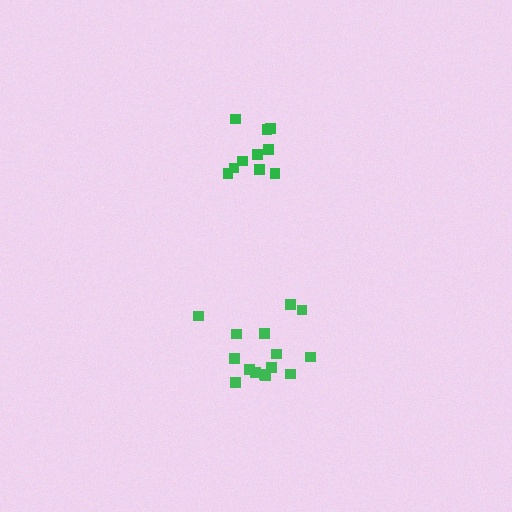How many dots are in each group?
Group 1: 10 dots, Group 2: 15 dots (25 total).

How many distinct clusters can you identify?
There are 2 distinct clusters.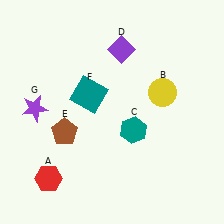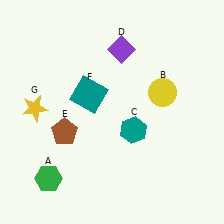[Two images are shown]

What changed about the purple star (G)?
In Image 1, G is purple. In Image 2, it changed to yellow.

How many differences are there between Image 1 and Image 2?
There are 2 differences between the two images.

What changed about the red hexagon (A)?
In Image 1, A is red. In Image 2, it changed to green.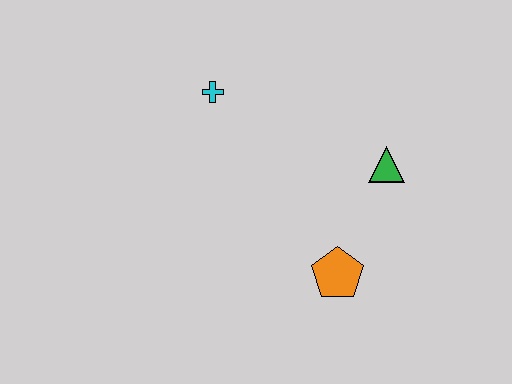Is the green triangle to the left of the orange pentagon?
No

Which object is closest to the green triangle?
The orange pentagon is closest to the green triangle.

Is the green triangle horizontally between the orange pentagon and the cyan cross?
No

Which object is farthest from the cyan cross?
The orange pentagon is farthest from the cyan cross.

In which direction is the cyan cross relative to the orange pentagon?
The cyan cross is above the orange pentagon.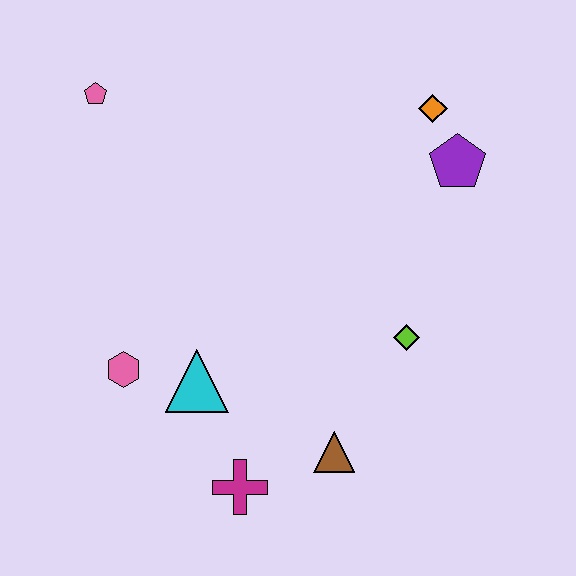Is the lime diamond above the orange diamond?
No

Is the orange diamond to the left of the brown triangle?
No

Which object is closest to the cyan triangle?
The pink hexagon is closest to the cyan triangle.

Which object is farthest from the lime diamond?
The pink pentagon is farthest from the lime diamond.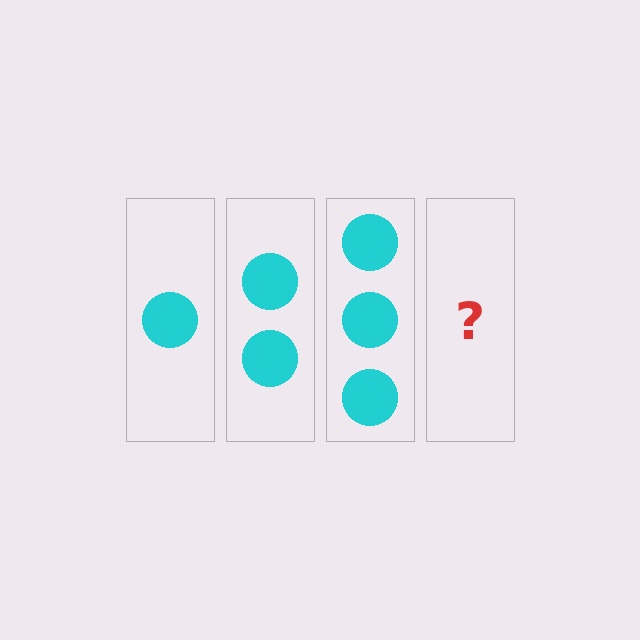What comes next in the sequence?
The next element should be 4 circles.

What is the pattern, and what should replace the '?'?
The pattern is that each step adds one more circle. The '?' should be 4 circles.